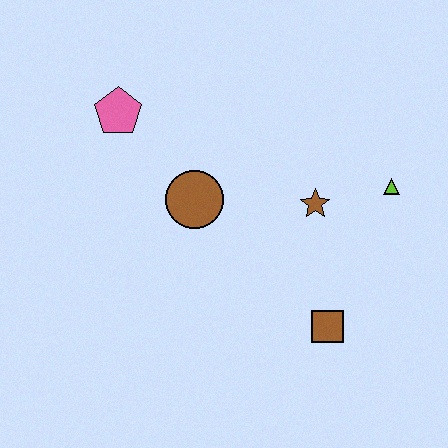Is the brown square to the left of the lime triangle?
Yes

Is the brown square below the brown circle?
Yes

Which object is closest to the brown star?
The lime triangle is closest to the brown star.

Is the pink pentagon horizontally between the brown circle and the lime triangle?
No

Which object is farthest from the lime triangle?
The pink pentagon is farthest from the lime triangle.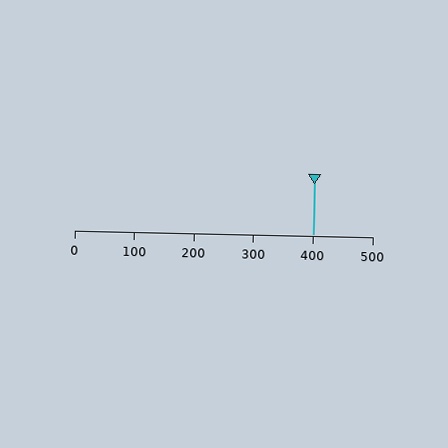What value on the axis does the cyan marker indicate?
The marker indicates approximately 400.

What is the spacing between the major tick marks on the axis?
The major ticks are spaced 100 apart.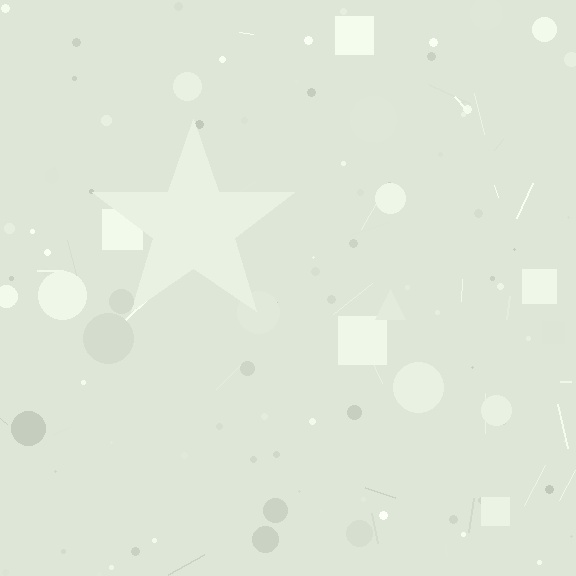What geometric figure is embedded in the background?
A star is embedded in the background.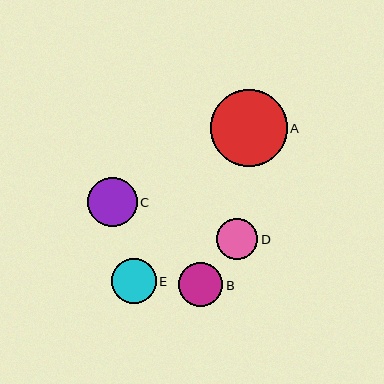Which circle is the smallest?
Circle D is the smallest with a size of approximately 41 pixels.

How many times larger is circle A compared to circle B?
Circle A is approximately 1.7 times the size of circle B.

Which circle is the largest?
Circle A is the largest with a size of approximately 77 pixels.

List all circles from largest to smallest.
From largest to smallest: A, C, E, B, D.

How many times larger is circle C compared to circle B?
Circle C is approximately 1.1 times the size of circle B.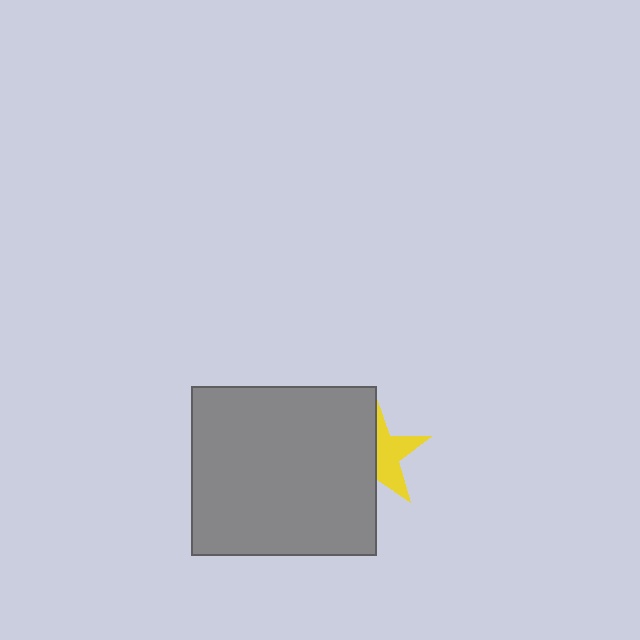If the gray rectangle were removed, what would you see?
You would see the complete yellow star.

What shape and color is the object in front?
The object in front is a gray rectangle.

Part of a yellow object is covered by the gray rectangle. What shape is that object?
It is a star.